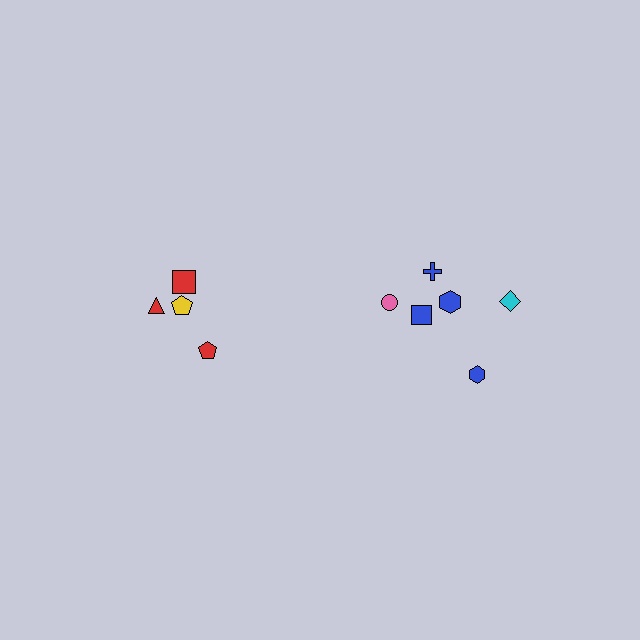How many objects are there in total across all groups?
There are 10 objects.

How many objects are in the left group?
There are 4 objects.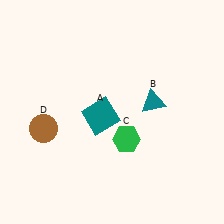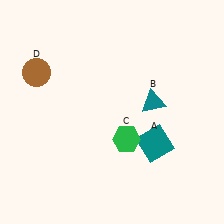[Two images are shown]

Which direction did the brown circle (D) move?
The brown circle (D) moved up.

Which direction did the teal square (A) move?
The teal square (A) moved right.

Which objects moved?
The objects that moved are: the teal square (A), the brown circle (D).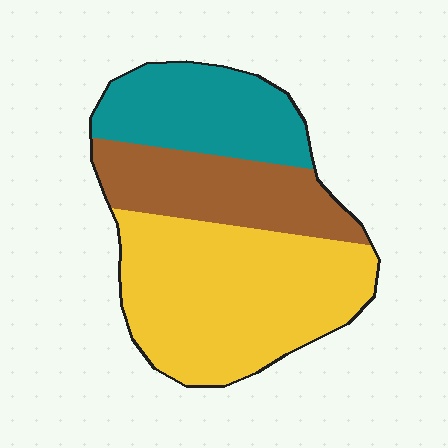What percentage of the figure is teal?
Teal covers 25% of the figure.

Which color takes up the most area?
Yellow, at roughly 50%.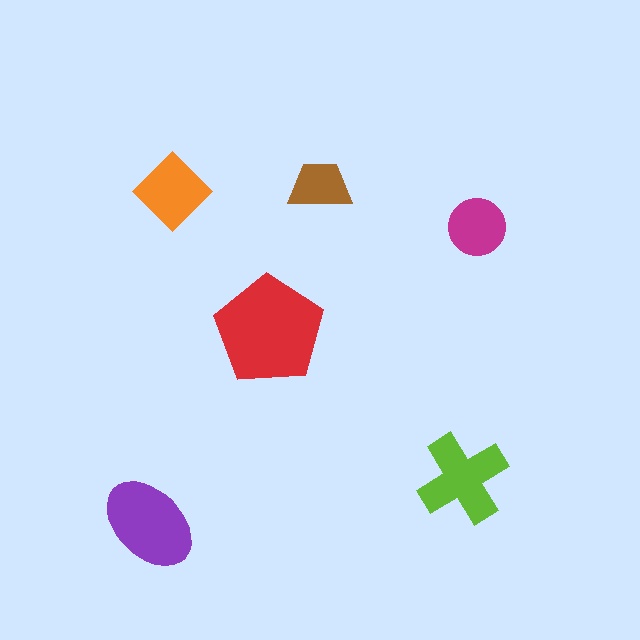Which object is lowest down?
The purple ellipse is bottommost.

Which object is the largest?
The red pentagon.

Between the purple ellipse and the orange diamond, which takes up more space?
The purple ellipse.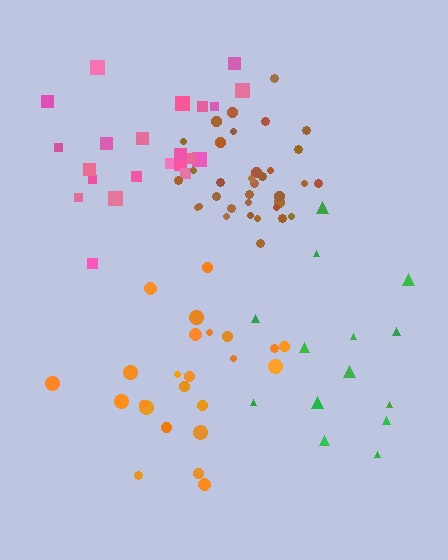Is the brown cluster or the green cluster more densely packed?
Brown.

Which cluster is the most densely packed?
Brown.